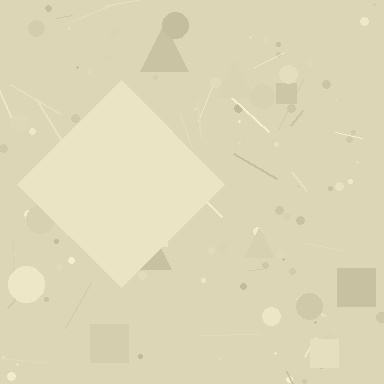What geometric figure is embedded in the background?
A diamond is embedded in the background.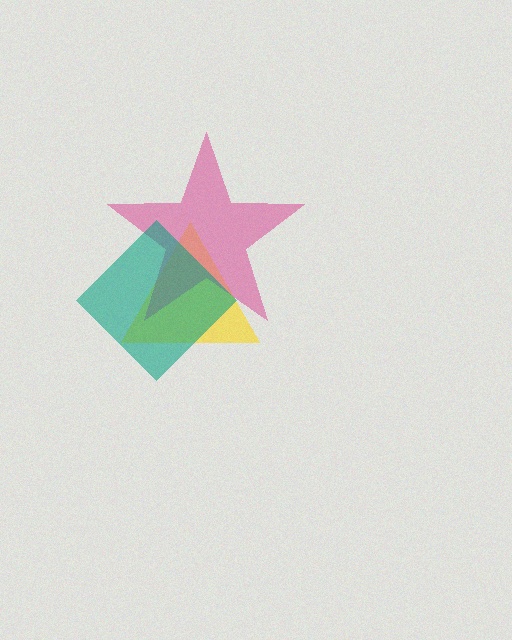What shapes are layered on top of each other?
The layered shapes are: a yellow triangle, a pink star, a teal diamond.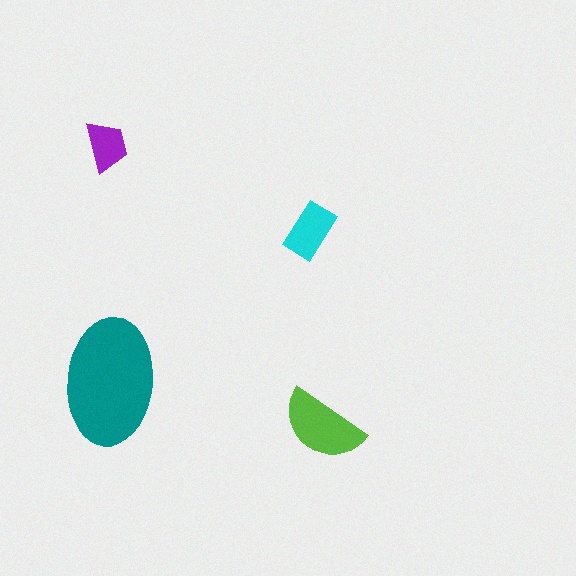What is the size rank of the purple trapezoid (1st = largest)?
4th.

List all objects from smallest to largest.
The purple trapezoid, the cyan rectangle, the lime semicircle, the teal ellipse.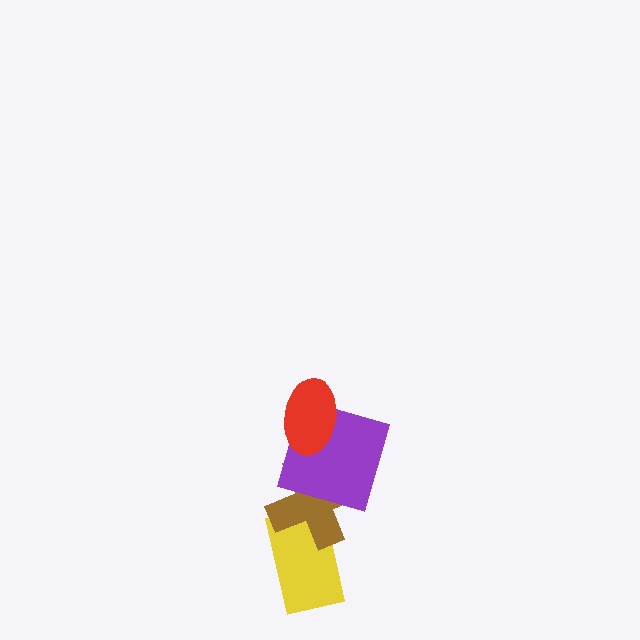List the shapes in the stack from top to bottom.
From top to bottom: the red ellipse, the purple square, the brown cross, the yellow rectangle.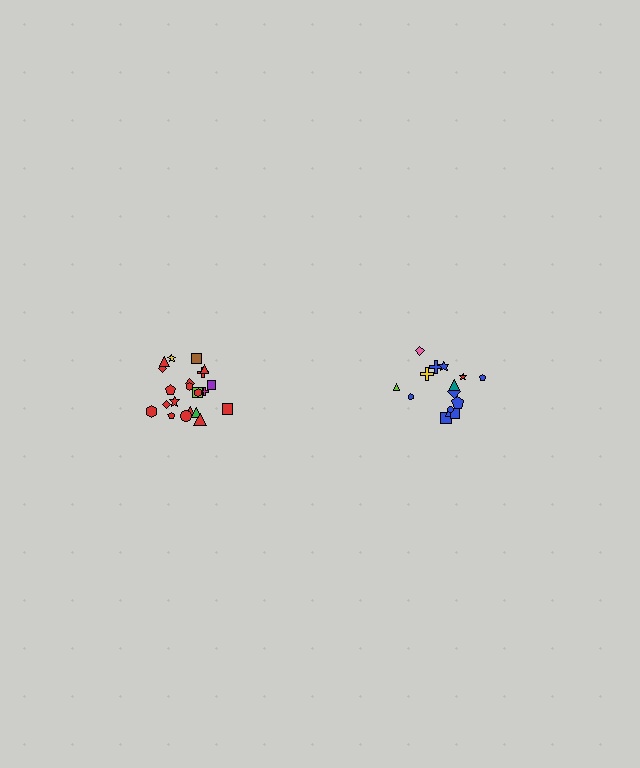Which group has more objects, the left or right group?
The left group.